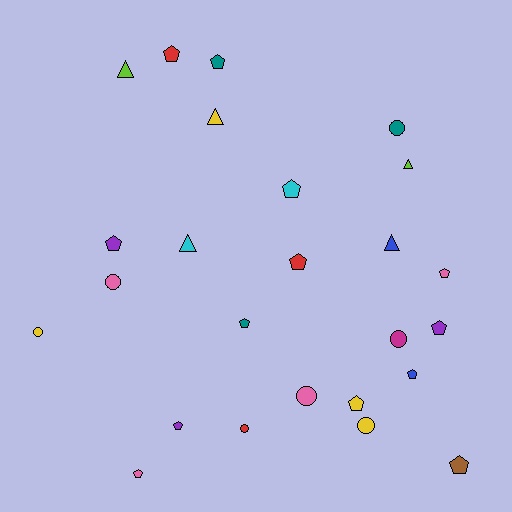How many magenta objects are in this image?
There is 1 magenta object.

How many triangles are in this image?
There are 5 triangles.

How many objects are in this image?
There are 25 objects.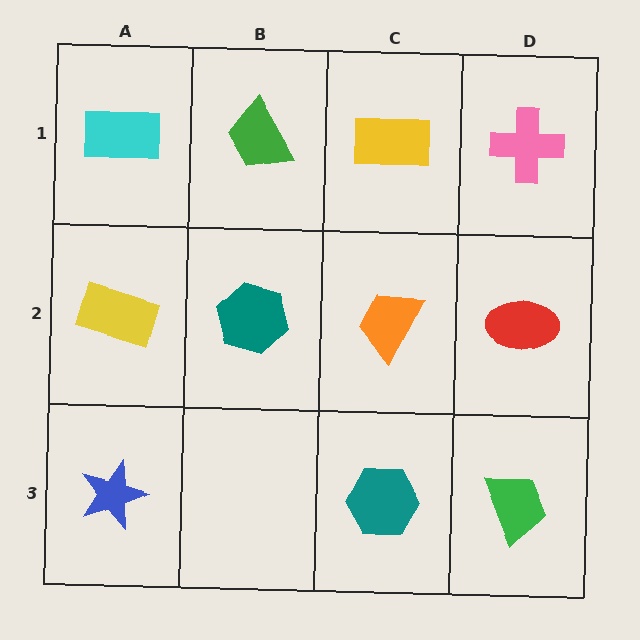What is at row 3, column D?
A green trapezoid.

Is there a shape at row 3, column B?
No, that cell is empty.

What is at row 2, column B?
A teal hexagon.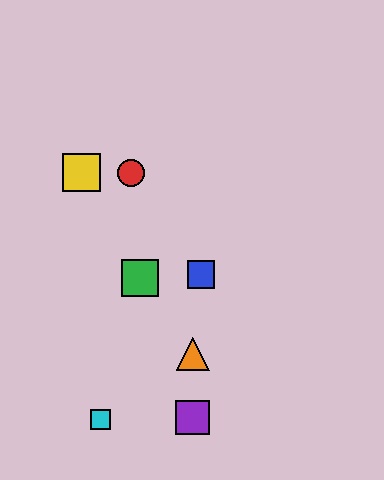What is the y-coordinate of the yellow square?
The yellow square is at y≈173.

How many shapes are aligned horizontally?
2 shapes (the red circle, the yellow square) are aligned horizontally.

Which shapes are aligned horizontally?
The red circle, the yellow square are aligned horizontally.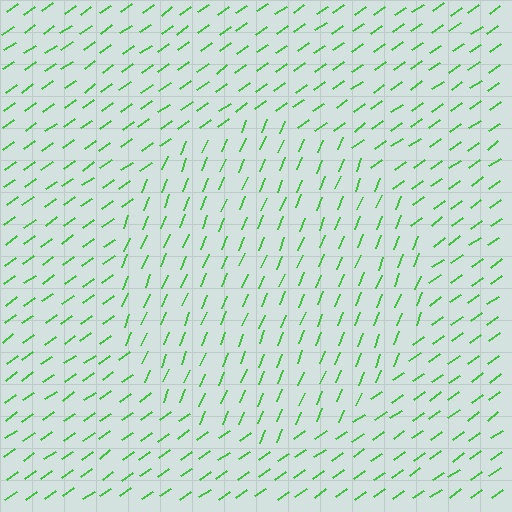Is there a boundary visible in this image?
Yes, there is a texture boundary formed by a change in line orientation.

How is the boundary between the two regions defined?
The boundary is defined purely by a change in line orientation (approximately 33 degrees difference). All lines are the same color and thickness.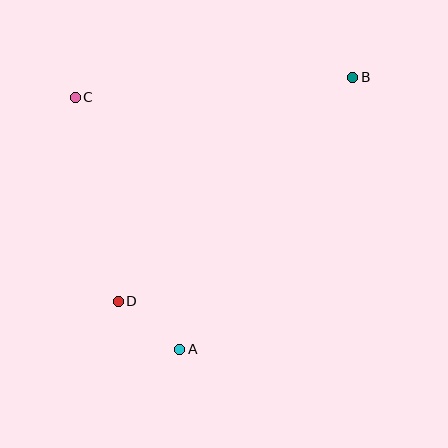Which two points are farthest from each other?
Points B and D are farthest from each other.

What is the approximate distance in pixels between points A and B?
The distance between A and B is approximately 323 pixels.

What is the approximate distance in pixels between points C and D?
The distance between C and D is approximately 208 pixels.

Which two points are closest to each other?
Points A and D are closest to each other.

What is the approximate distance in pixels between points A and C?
The distance between A and C is approximately 273 pixels.